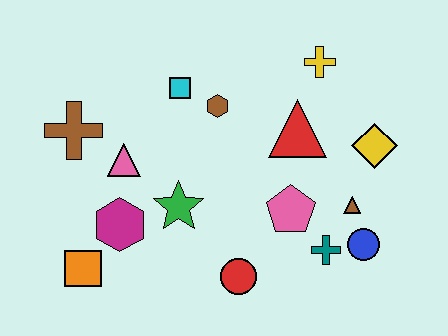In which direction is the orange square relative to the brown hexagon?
The orange square is below the brown hexagon.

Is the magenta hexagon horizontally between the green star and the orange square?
Yes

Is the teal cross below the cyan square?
Yes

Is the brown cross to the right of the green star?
No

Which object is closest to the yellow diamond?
The brown triangle is closest to the yellow diamond.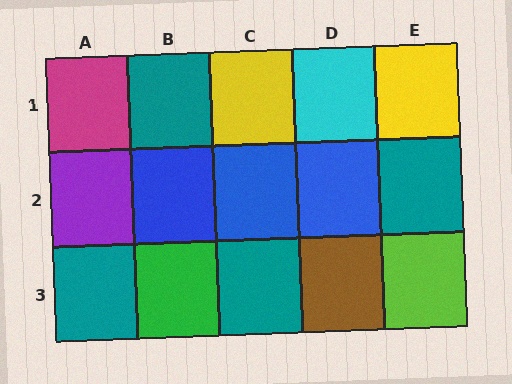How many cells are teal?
4 cells are teal.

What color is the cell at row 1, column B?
Teal.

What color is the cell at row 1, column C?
Yellow.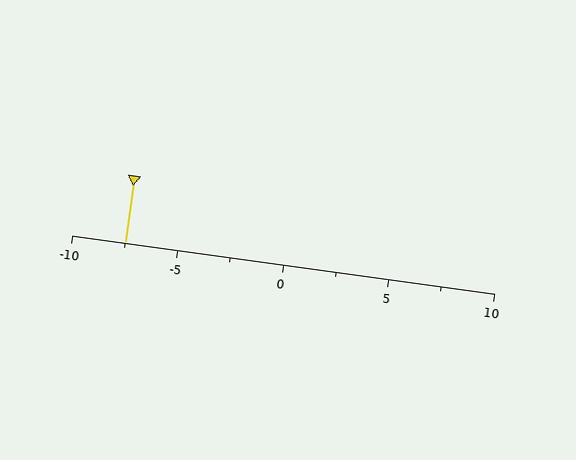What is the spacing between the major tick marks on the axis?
The major ticks are spaced 5 apart.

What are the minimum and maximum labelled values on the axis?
The axis runs from -10 to 10.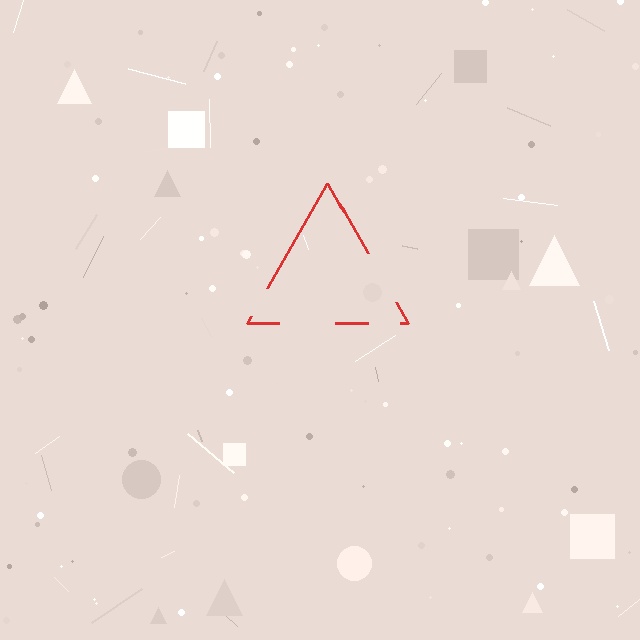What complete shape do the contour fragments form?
The contour fragments form a triangle.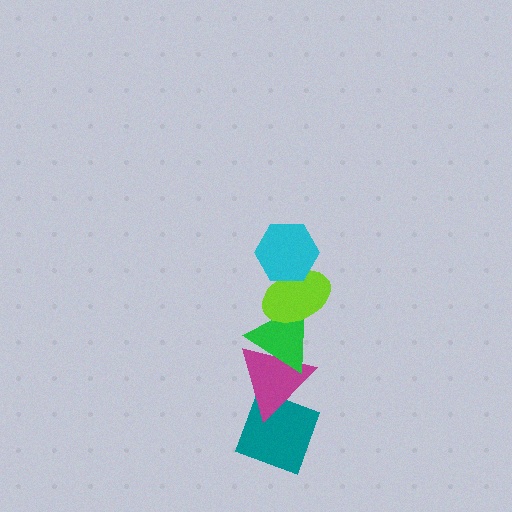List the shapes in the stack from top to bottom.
From top to bottom: the cyan hexagon, the lime ellipse, the green triangle, the magenta triangle, the teal diamond.